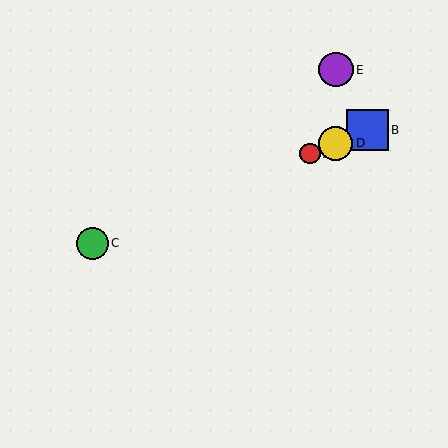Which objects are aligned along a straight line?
Objects A, B, C, D are aligned along a straight line.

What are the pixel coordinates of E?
Object E is at (336, 70).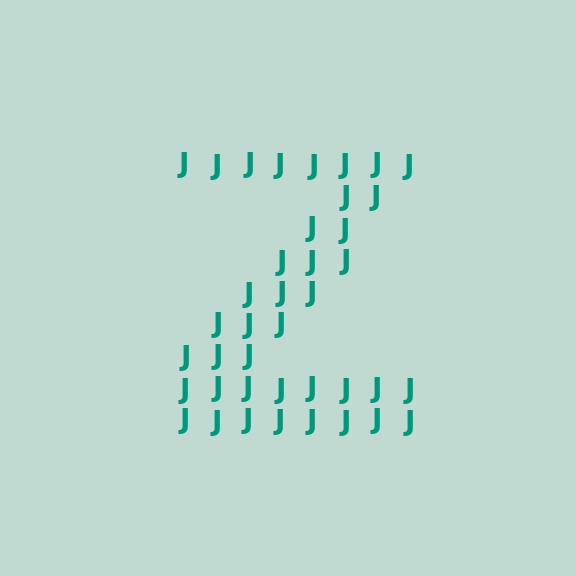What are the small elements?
The small elements are letter J's.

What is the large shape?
The large shape is the letter Z.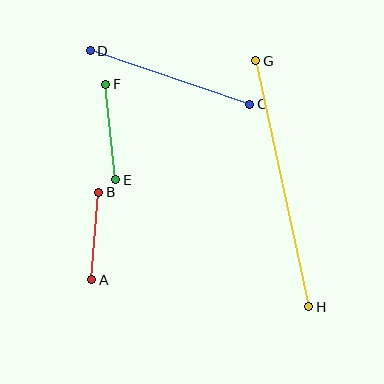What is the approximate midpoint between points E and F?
The midpoint is at approximately (111, 132) pixels.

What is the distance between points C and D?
The distance is approximately 169 pixels.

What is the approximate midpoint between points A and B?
The midpoint is at approximately (95, 236) pixels.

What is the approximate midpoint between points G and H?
The midpoint is at approximately (282, 184) pixels.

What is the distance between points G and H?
The distance is approximately 252 pixels.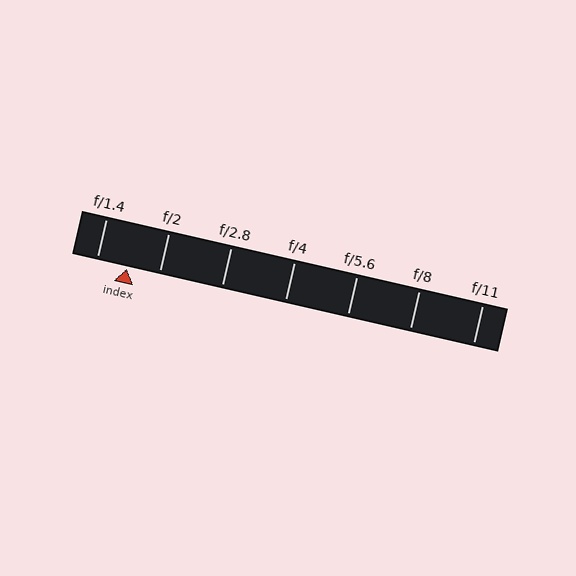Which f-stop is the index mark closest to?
The index mark is closest to f/1.4.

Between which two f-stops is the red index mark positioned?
The index mark is between f/1.4 and f/2.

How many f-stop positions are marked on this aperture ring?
There are 7 f-stop positions marked.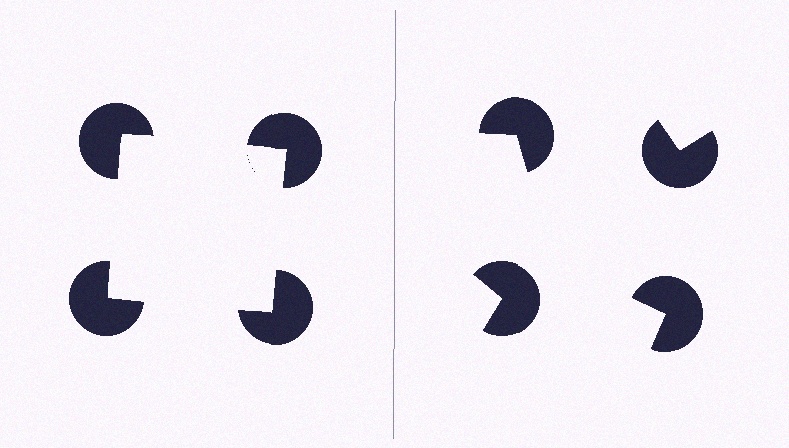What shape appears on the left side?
An illusory square.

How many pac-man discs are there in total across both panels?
8 — 4 on each side.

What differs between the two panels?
The pac-man discs are positioned identically on both sides; only the wedge orientations differ. On the left they align to a square; on the right they are misaligned.